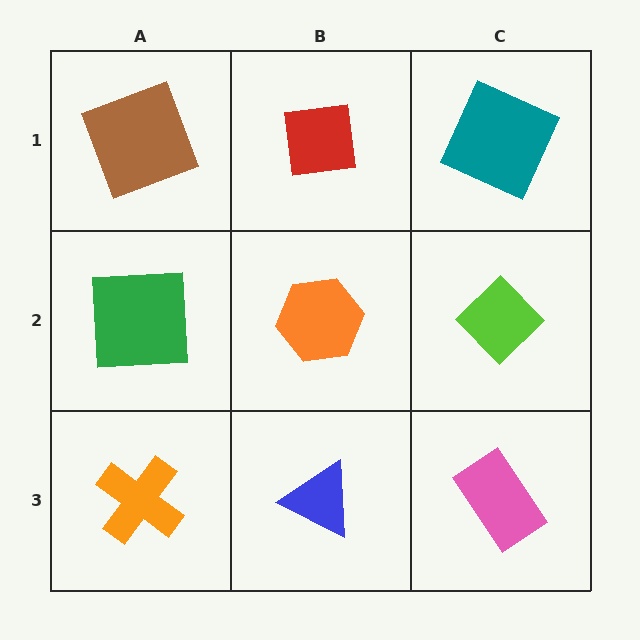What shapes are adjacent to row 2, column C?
A teal square (row 1, column C), a pink rectangle (row 3, column C), an orange hexagon (row 2, column B).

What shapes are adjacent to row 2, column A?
A brown square (row 1, column A), an orange cross (row 3, column A), an orange hexagon (row 2, column B).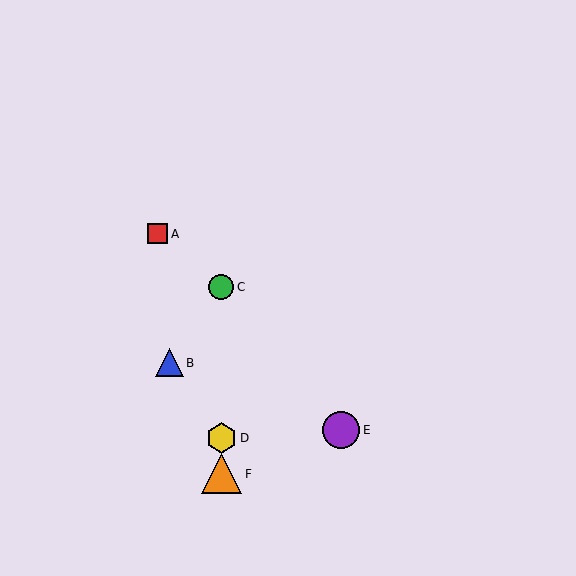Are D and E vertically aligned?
No, D is at x≈221 and E is at x≈341.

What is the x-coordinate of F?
Object F is at x≈221.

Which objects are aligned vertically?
Objects C, D, F are aligned vertically.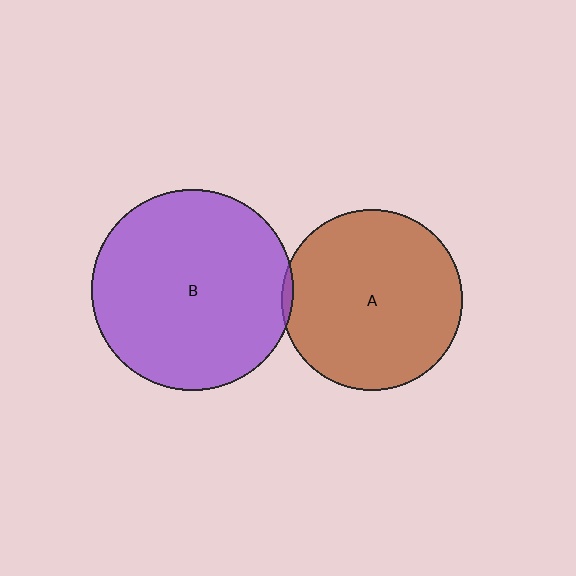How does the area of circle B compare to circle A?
Approximately 1.2 times.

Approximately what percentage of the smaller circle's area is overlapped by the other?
Approximately 5%.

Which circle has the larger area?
Circle B (purple).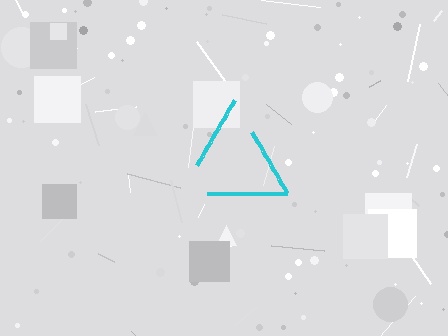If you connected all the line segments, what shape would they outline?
They would outline a triangle.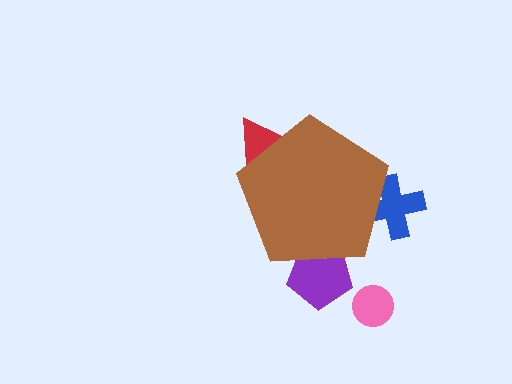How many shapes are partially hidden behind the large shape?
3 shapes are partially hidden.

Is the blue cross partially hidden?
Yes, the blue cross is partially hidden behind the brown pentagon.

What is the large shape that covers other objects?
A brown pentagon.